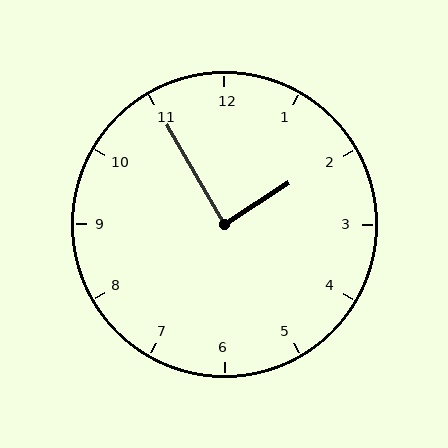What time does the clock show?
1:55.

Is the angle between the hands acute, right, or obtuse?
It is right.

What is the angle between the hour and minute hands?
Approximately 88 degrees.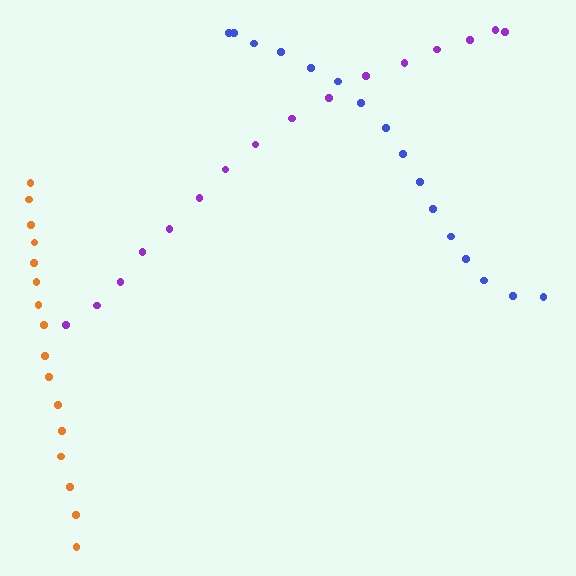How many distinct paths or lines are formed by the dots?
There are 3 distinct paths.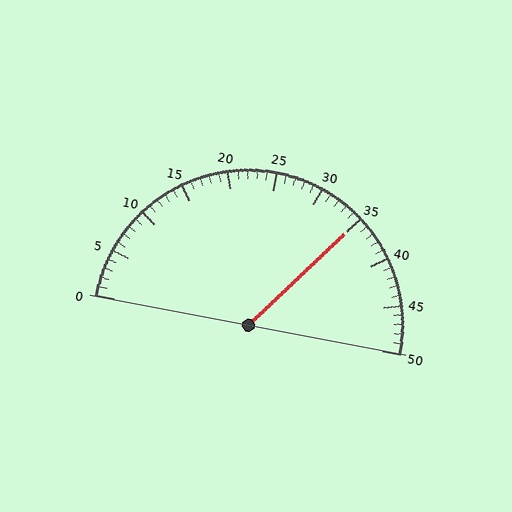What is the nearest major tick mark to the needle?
The nearest major tick mark is 35.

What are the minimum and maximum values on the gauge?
The gauge ranges from 0 to 50.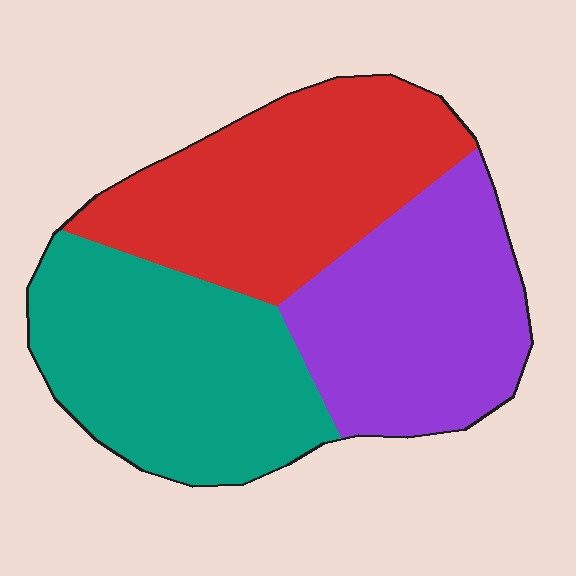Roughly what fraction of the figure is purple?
Purple takes up between a quarter and a half of the figure.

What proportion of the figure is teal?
Teal takes up about one third (1/3) of the figure.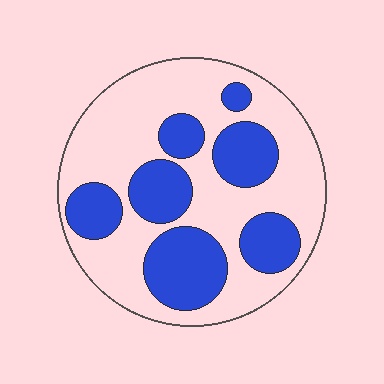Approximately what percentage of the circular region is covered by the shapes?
Approximately 35%.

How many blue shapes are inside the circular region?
7.